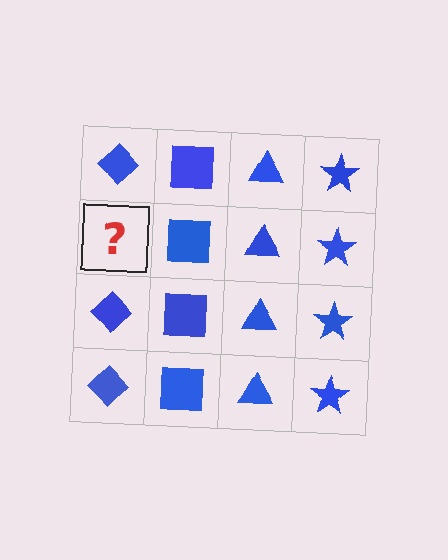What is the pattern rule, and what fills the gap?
The rule is that each column has a consistent shape. The gap should be filled with a blue diamond.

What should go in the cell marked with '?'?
The missing cell should contain a blue diamond.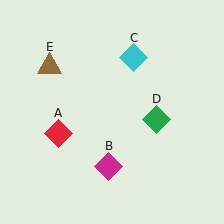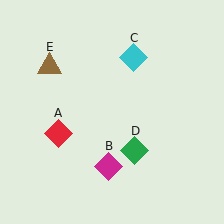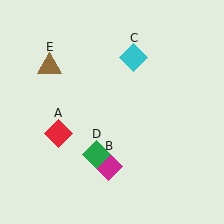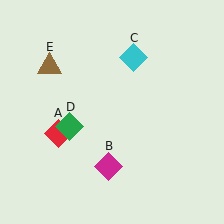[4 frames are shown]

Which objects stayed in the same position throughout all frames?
Red diamond (object A) and magenta diamond (object B) and cyan diamond (object C) and brown triangle (object E) remained stationary.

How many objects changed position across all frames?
1 object changed position: green diamond (object D).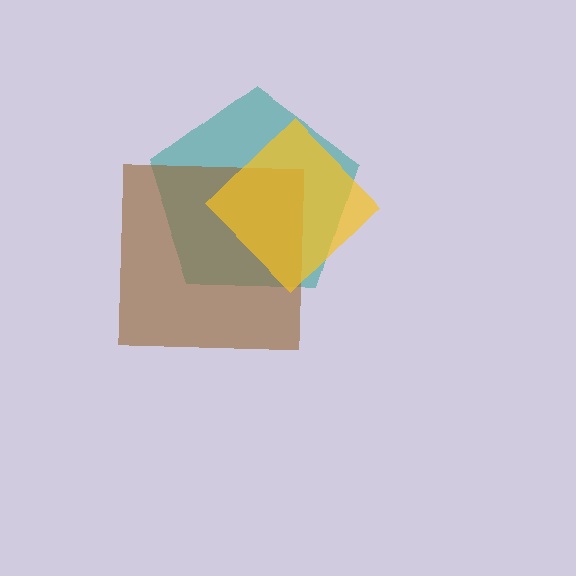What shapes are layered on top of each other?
The layered shapes are: a teal pentagon, a brown square, a yellow diamond.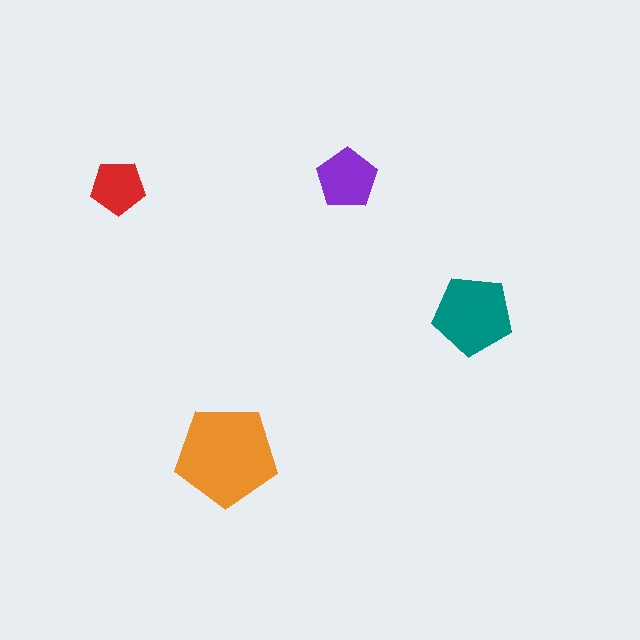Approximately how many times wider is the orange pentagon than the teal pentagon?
About 1.5 times wider.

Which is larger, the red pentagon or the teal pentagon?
The teal one.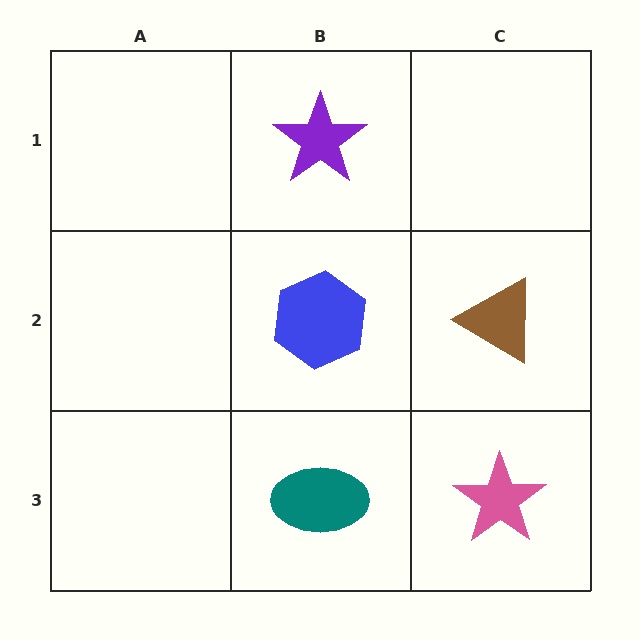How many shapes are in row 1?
1 shape.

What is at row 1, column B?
A purple star.